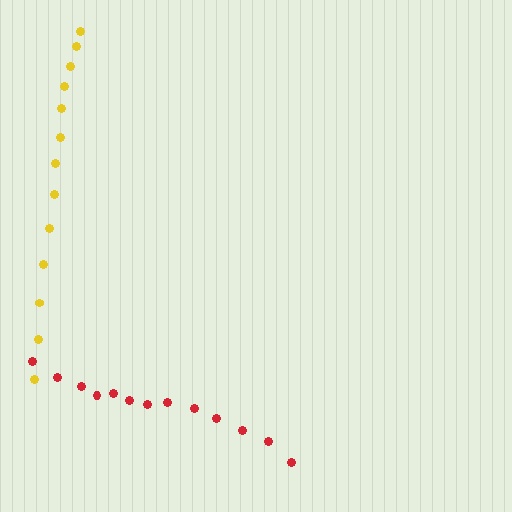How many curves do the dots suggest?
There are 2 distinct paths.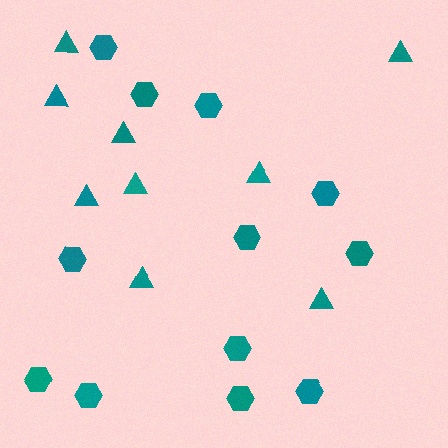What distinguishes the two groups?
There are 2 groups: one group of hexagons (12) and one group of triangles (9).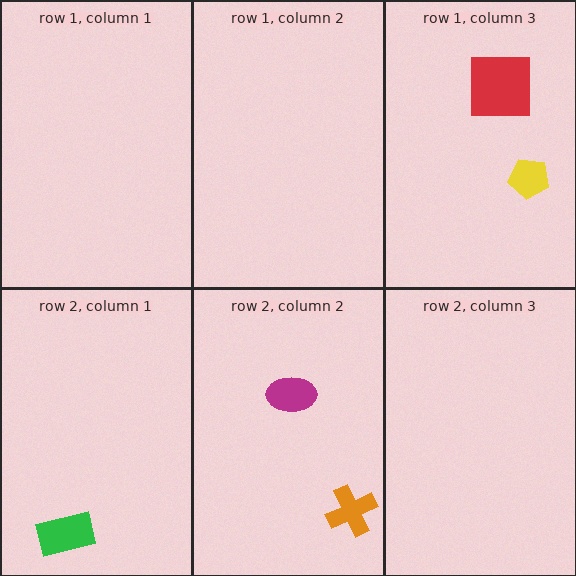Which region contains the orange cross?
The row 2, column 2 region.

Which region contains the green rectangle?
The row 2, column 1 region.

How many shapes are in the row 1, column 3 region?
2.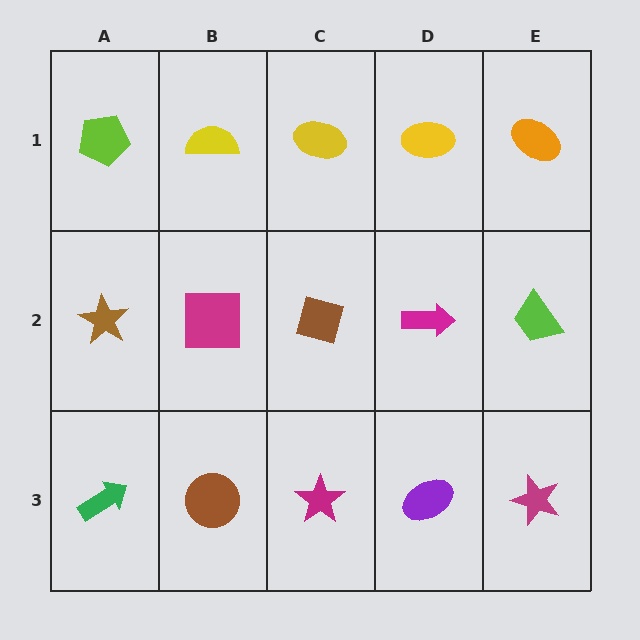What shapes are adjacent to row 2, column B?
A yellow semicircle (row 1, column B), a brown circle (row 3, column B), a brown star (row 2, column A), a brown square (row 2, column C).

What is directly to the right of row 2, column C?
A magenta arrow.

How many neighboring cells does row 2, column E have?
3.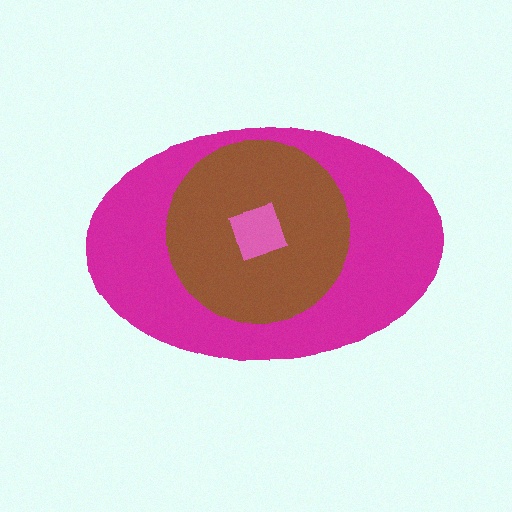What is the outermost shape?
The magenta ellipse.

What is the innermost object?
The pink square.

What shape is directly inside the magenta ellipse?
The brown circle.